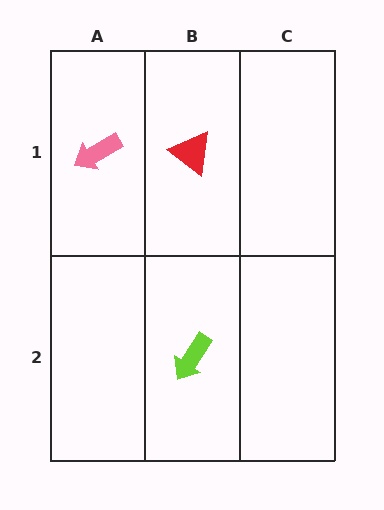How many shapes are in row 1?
2 shapes.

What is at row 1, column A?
A pink arrow.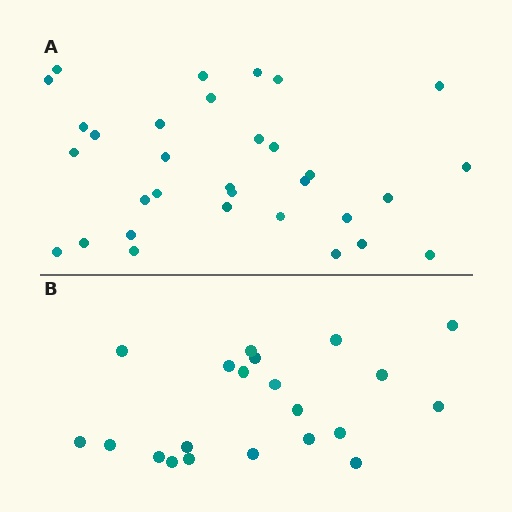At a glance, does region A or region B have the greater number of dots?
Region A (the top region) has more dots.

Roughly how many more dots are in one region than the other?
Region A has roughly 12 or so more dots than region B.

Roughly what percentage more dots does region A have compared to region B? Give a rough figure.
About 50% more.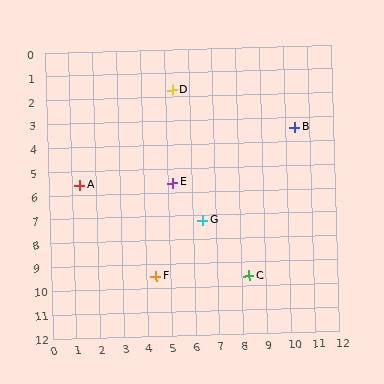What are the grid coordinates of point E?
Point E is at approximately (5.2, 5.6).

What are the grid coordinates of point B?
Point B is at approximately (10.4, 3.4).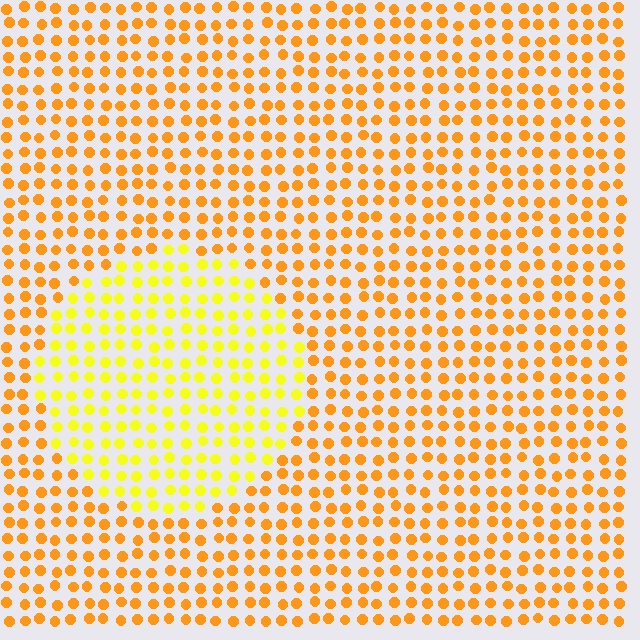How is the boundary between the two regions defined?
The boundary is defined purely by a slight shift in hue (about 29 degrees). Spacing, size, and orientation are identical on both sides.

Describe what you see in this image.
The image is filled with small orange elements in a uniform arrangement. A circle-shaped region is visible where the elements are tinted to a slightly different hue, forming a subtle color boundary.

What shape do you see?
I see a circle.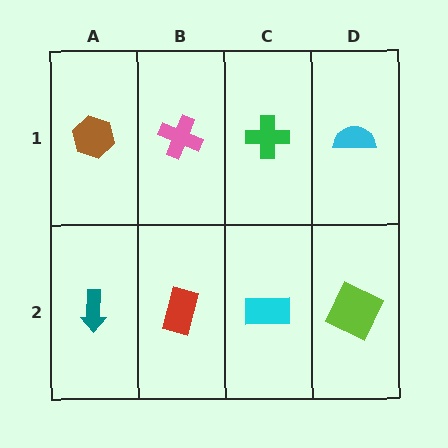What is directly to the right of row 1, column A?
A pink cross.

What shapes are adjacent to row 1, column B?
A red rectangle (row 2, column B), a brown hexagon (row 1, column A), a green cross (row 1, column C).